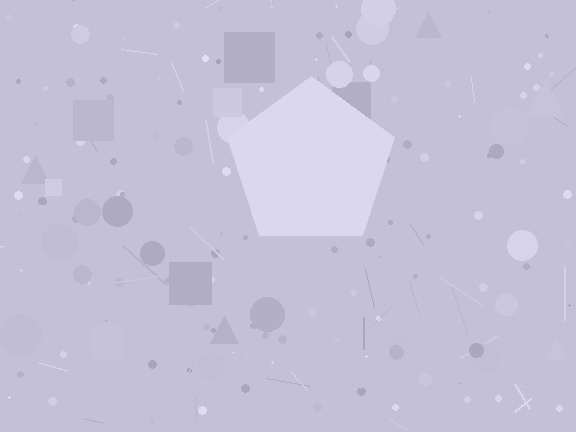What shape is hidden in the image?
A pentagon is hidden in the image.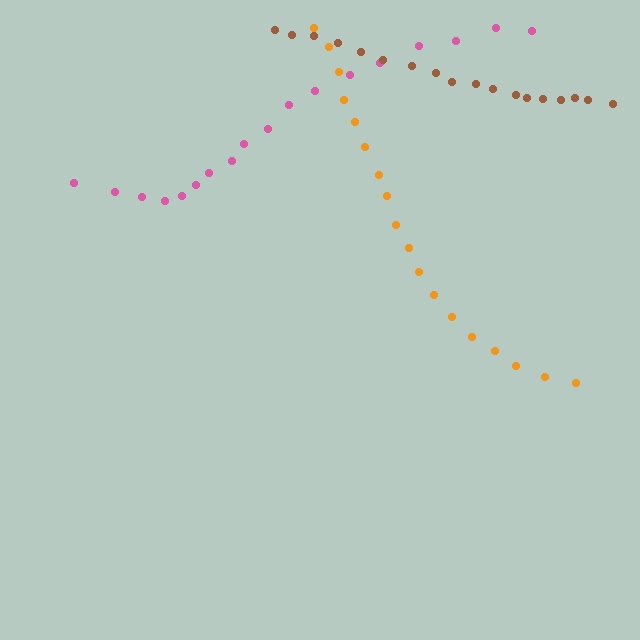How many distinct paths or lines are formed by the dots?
There are 3 distinct paths.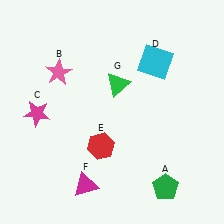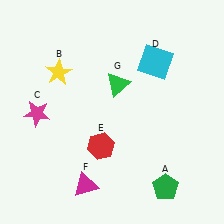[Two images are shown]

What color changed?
The star (B) changed from pink in Image 1 to yellow in Image 2.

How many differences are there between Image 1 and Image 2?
There is 1 difference between the two images.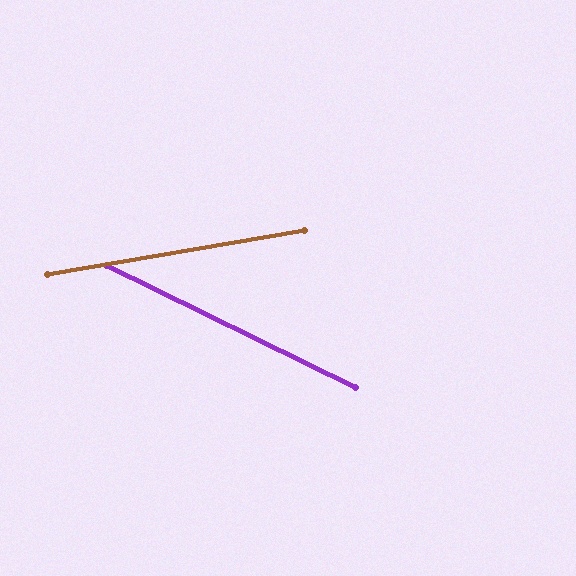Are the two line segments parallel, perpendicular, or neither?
Neither parallel nor perpendicular — they differ by about 36°.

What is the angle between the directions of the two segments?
Approximately 36 degrees.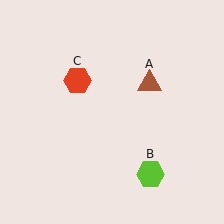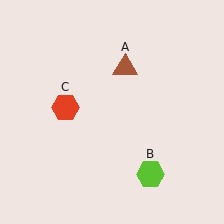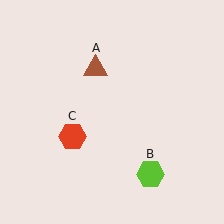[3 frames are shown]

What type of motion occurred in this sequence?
The brown triangle (object A), red hexagon (object C) rotated counterclockwise around the center of the scene.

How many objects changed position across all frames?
2 objects changed position: brown triangle (object A), red hexagon (object C).